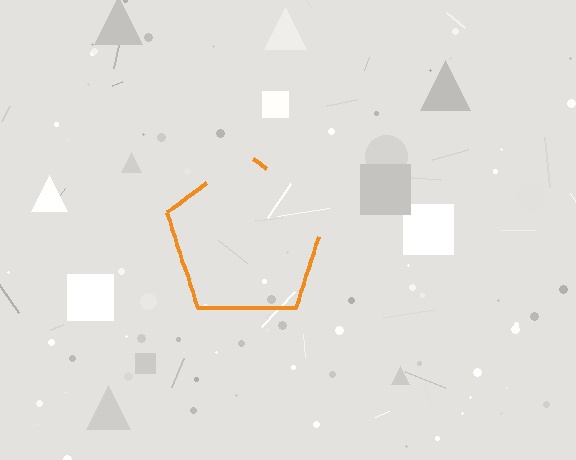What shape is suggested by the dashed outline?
The dashed outline suggests a pentagon.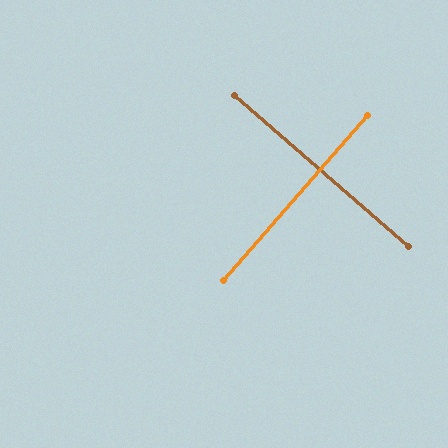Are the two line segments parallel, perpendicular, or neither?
Perpendicular — they meet at approximately 90°.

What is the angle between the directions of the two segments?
Approximately 90 degrees.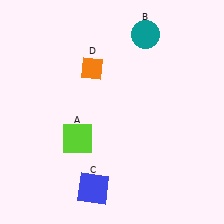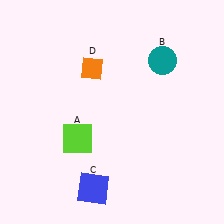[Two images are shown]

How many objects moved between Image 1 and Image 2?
1 object moved between the two images.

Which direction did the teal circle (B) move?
The teal circle (B) moved down.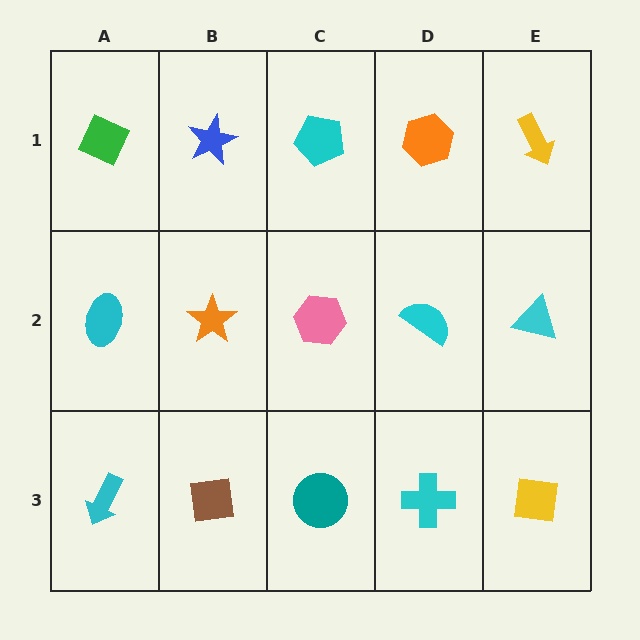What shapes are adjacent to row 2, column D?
An orange hexagon (row 1, column D), a cyan cross (row 3, column D), a pink hexagon (row 2, column C), a cyan triangle (row 2, column E).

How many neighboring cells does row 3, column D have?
3.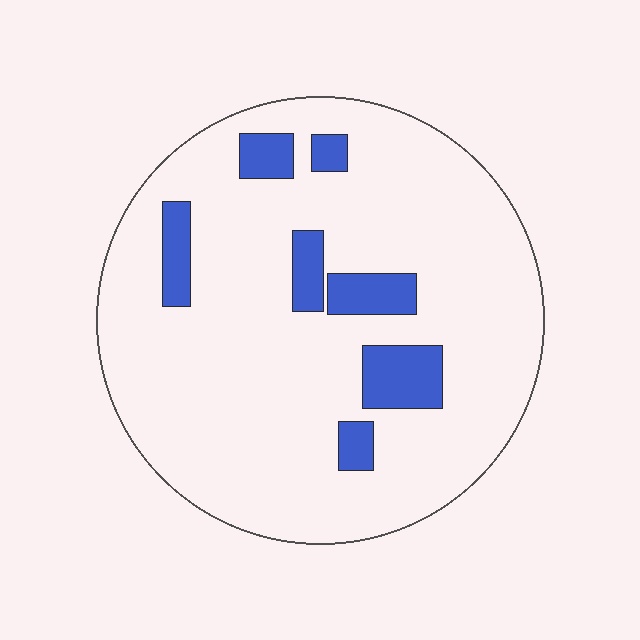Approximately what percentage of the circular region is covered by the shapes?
Approximately 15%.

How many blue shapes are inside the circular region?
7.